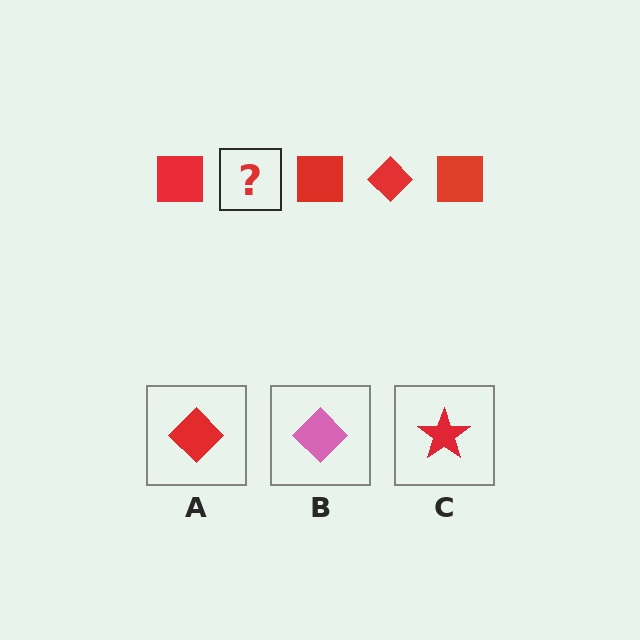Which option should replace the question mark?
Option A.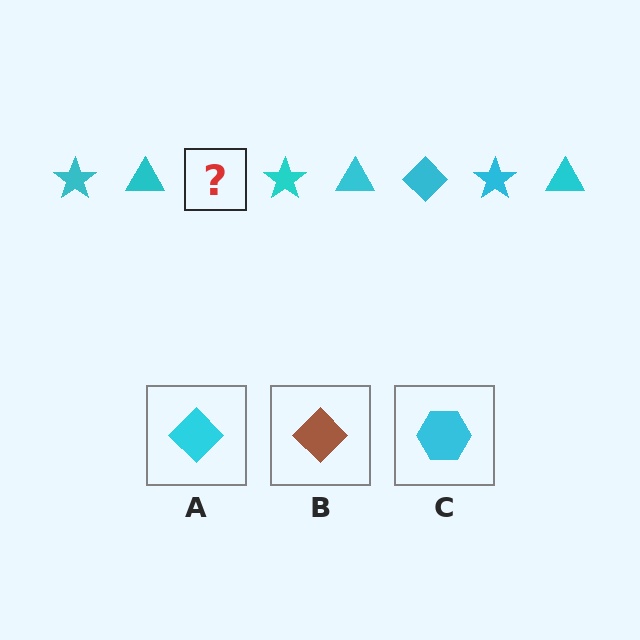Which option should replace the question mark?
Option A.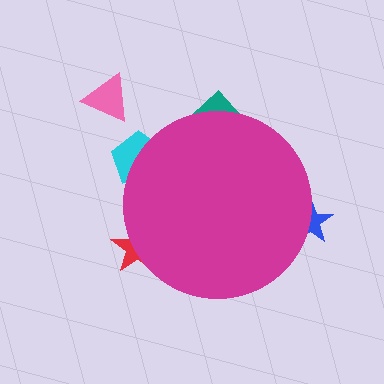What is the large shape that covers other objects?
A magenta circle.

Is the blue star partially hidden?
Yes, the blue star is partially hidden behind the magenta circle.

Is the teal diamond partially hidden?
Yes, the teal diamond is partially hidden behind the magenta circle.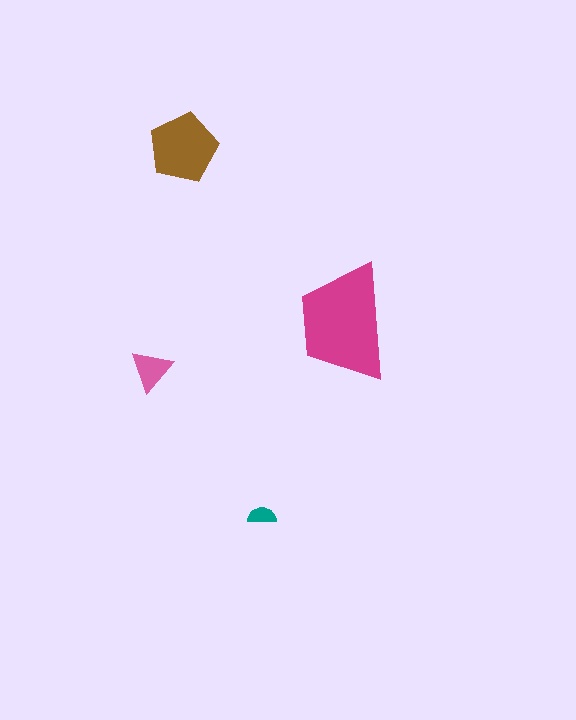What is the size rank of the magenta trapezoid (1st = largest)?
1st.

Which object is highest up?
The brown pentagon is topmost.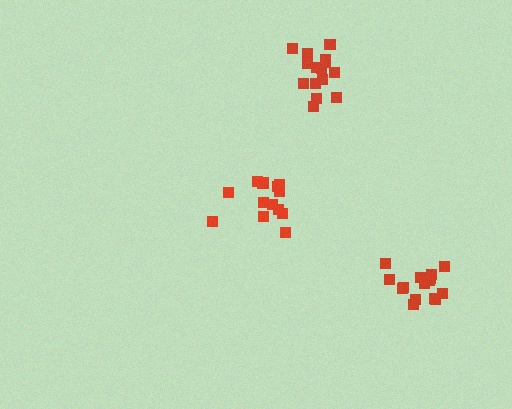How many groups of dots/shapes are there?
There are 3 groups.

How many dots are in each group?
Group 1: 15 dots, Group 2: 13 dots, Group 3: 15 dots (43 total).